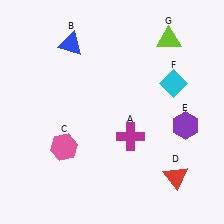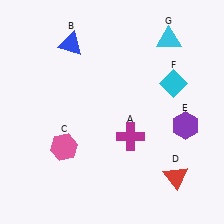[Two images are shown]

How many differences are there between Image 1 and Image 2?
There is 1 difference between the two images.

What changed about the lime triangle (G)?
In Image 1, G is lime. In Image 2, it changed to cyan.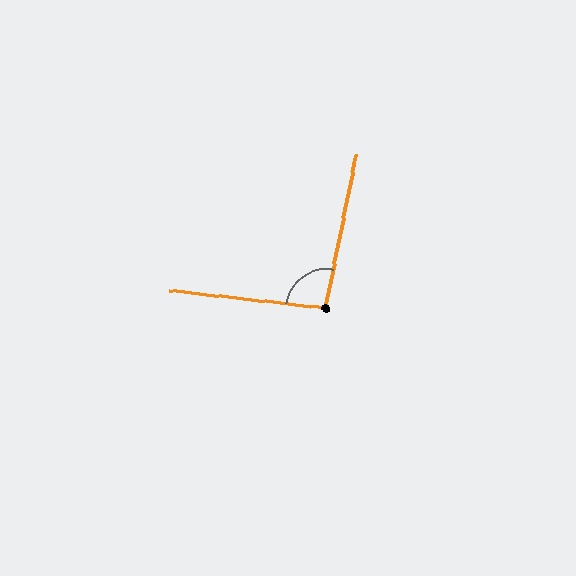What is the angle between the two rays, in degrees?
Approximately 95 degrees.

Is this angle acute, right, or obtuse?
It is approximately a right angle.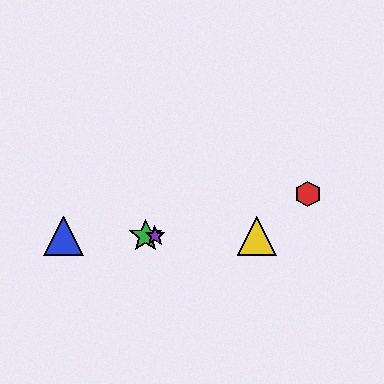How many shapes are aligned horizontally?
4 shapes (the blue triangle, the green star, the yellow triangle, the purple star) are aligned horizontally.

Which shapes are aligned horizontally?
The blue triangle, the green star, the yellow triangle, the purple star are aligned horizontally.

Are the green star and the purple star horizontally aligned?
Yes, both are at y≈236.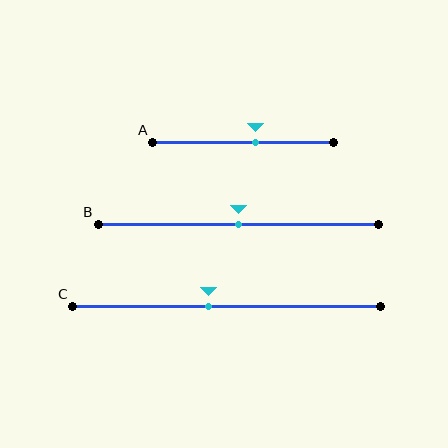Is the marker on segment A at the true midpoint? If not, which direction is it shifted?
No, the marker on segment A is shifted to the right by about 7% of the segment length.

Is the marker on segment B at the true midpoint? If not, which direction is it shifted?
Yes, the marker on segment B is at the true midpoint.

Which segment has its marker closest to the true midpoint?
Segment B has its marker closest to the true midpoint.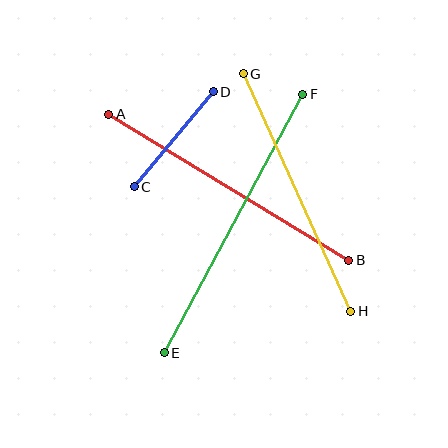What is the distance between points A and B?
The distance is approximately 281 pixels.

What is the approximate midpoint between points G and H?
The midpoint is at approximately (297, 193) pixels.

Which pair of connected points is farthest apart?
Points E and F are farthest apart.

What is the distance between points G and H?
The distance is approximately 260 pixels.